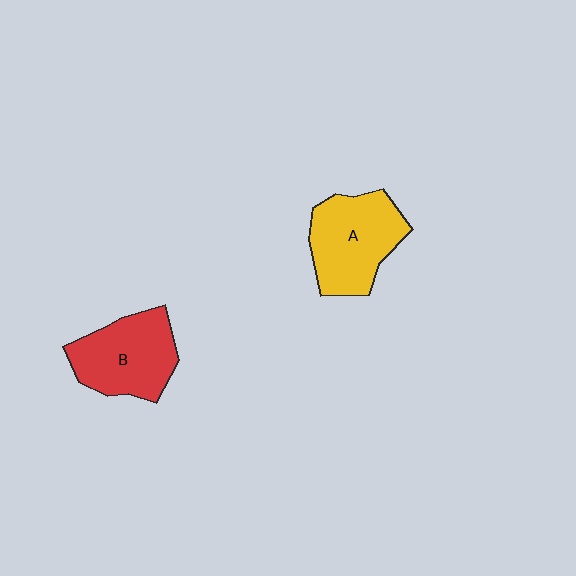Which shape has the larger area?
Shape A (yellow).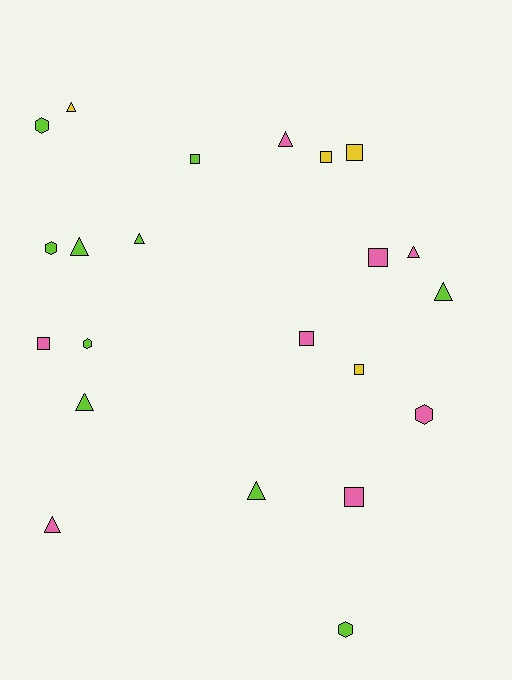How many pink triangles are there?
There are 3 pink triangles.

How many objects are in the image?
There are 22 objects.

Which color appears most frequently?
Lime, with 10 objects.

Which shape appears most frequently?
Triangle, with 9 objects.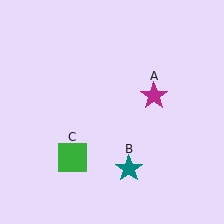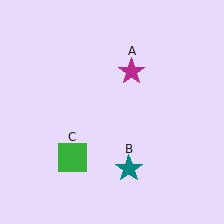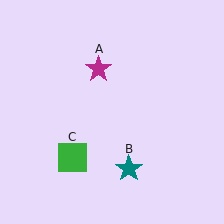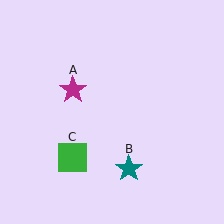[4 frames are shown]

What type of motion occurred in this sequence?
The magenta star (object A) rotated counterclockwise around the center of the scene.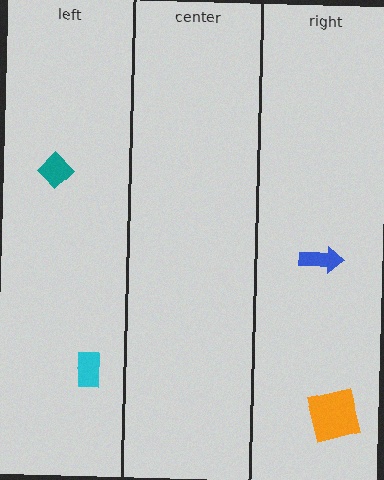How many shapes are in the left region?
2.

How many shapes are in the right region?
2.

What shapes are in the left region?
The cyan rectangle, the teal diamond.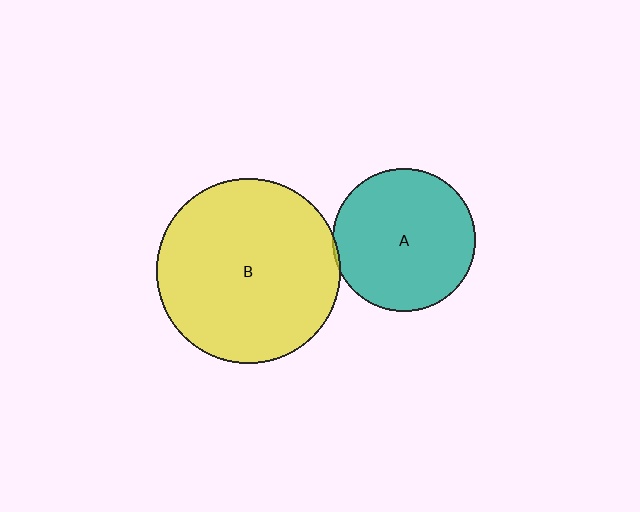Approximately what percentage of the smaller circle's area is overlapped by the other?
Approximately 5%.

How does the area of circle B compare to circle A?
Approximately 1.7 times.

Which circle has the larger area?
Circle B (yellow).